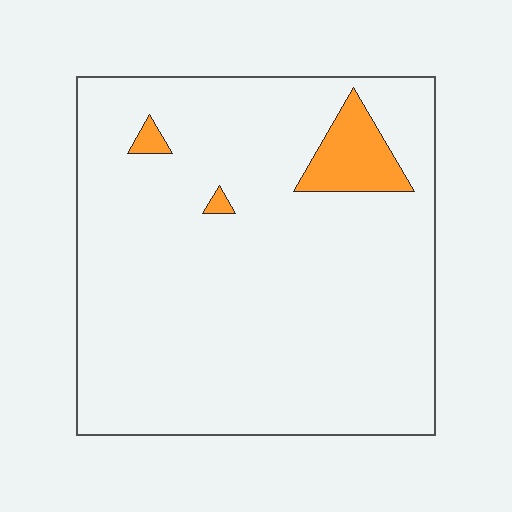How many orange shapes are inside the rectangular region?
3.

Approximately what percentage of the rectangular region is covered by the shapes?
Approximately 5%.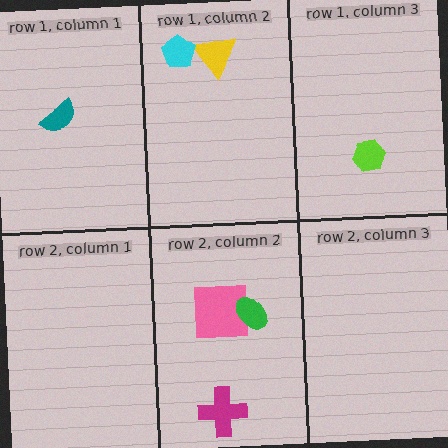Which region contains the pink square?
The row 2, column 2 region.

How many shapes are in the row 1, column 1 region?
1.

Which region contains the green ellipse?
The row 2, column 2 region.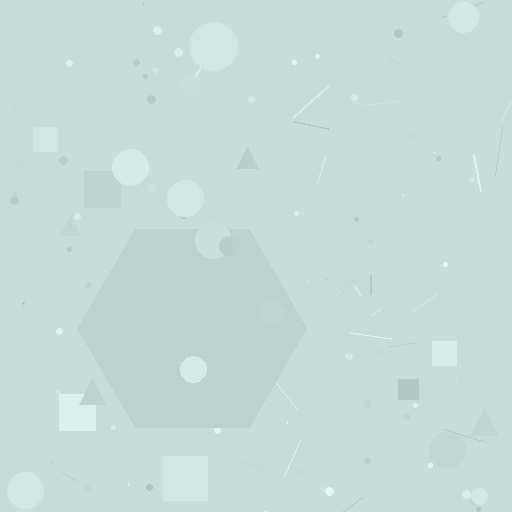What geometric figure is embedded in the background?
A hexagon is embedded in the background.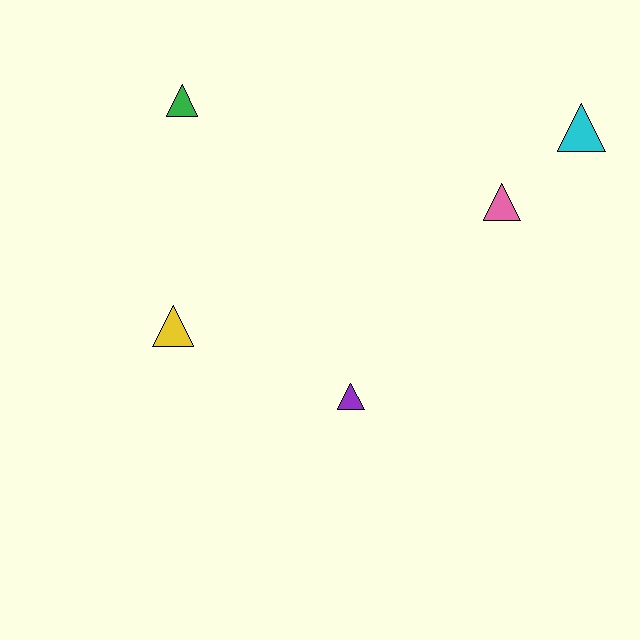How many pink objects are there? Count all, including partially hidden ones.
There is 1 pink object.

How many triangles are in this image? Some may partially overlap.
There are 5 triangles.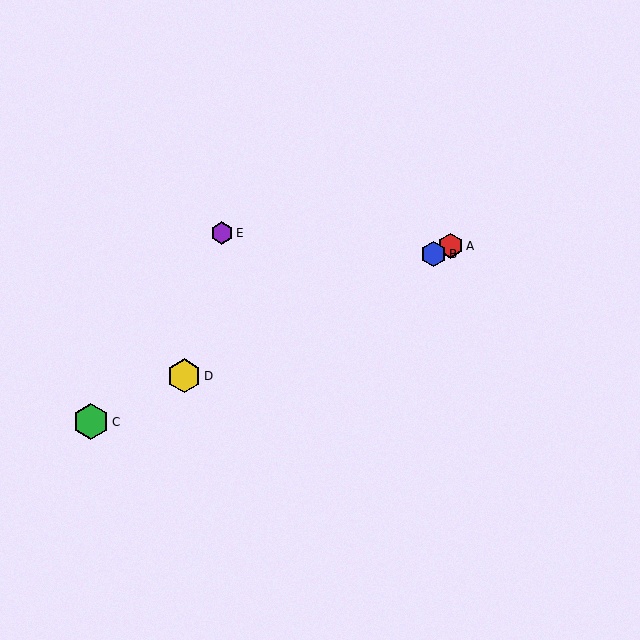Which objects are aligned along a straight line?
Objects A, B, C, D are aligned along a straight line.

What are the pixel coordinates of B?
Object B is at (434, 254).